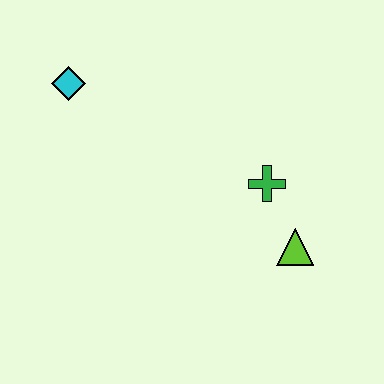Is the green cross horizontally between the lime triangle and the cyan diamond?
Yes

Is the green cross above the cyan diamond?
No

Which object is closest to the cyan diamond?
The green cross is closest to the cyan diamond.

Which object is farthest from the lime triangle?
The cyan diamond is farthest from the lime triangle.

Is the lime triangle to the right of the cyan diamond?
Yes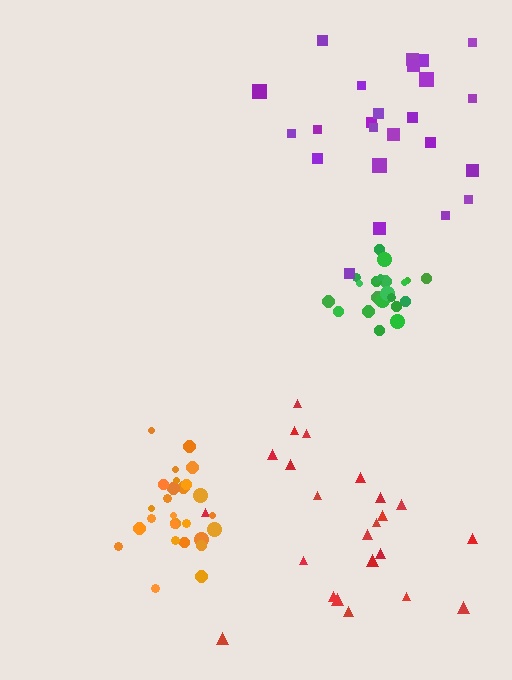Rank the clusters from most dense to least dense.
green, orange, purple, red.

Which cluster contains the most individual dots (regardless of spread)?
Orange (27).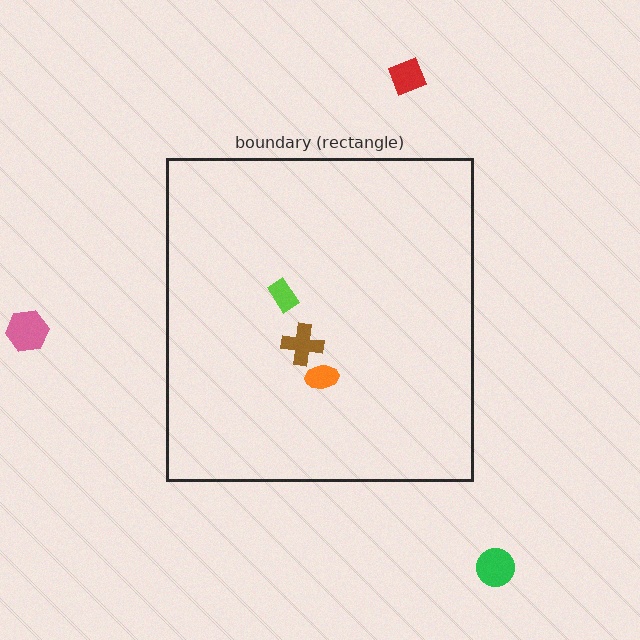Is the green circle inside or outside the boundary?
Outside.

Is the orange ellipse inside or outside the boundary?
Inside.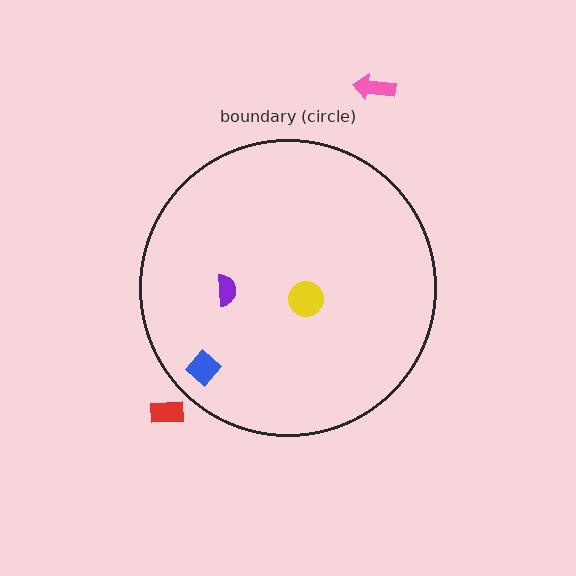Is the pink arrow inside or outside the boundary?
Outside.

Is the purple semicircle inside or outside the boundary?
Inside.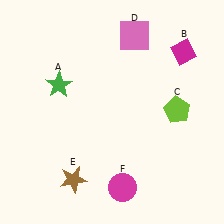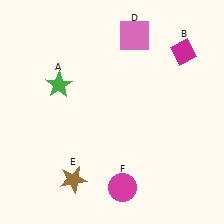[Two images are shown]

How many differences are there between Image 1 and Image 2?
There is 1 difference between the two images.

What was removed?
The lime pentagon (C) was removed in Image 2.